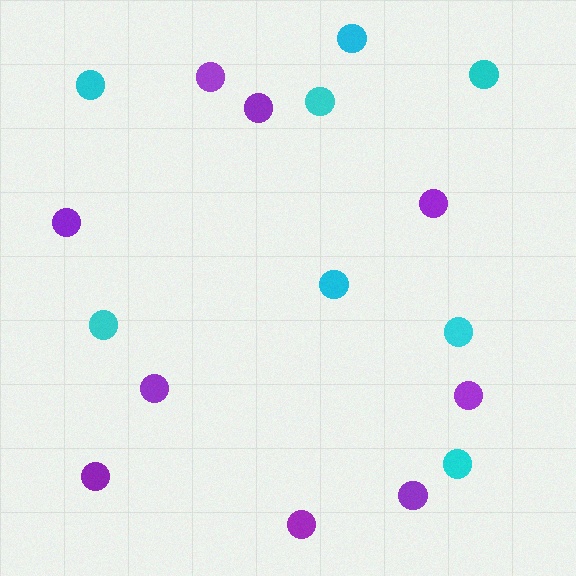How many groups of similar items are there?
There are 2 groups: one group of cyan circles (8) and one group of purple circles (9).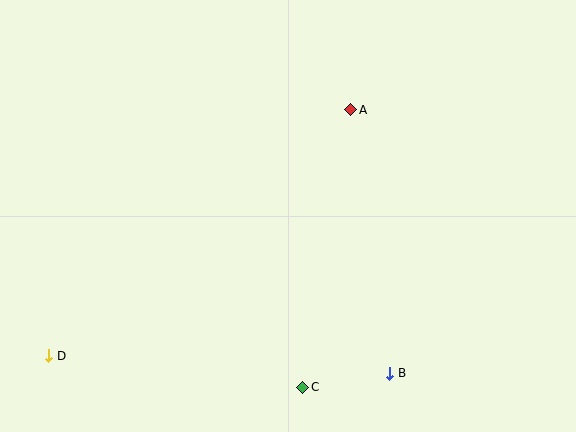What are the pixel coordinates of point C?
Point C is at (303, 388).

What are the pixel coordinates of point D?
Point D is at (49, 356).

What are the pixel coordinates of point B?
Point B is at (390, 373).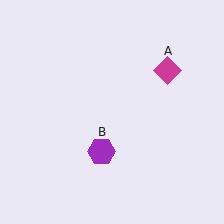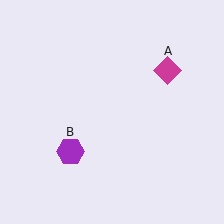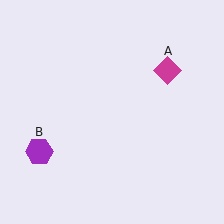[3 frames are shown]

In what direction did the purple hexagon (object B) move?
The purple hexagon (object B) moved left.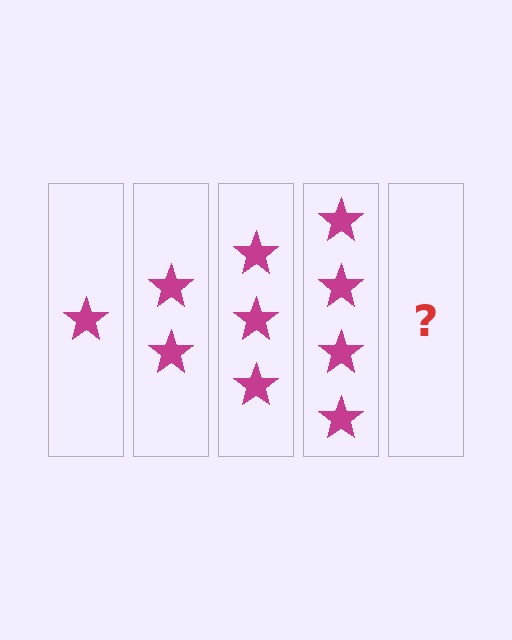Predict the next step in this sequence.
The next step is 5 stars.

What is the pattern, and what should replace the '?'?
The pattern is that each step adds one more star. The '?' should be 5 stars.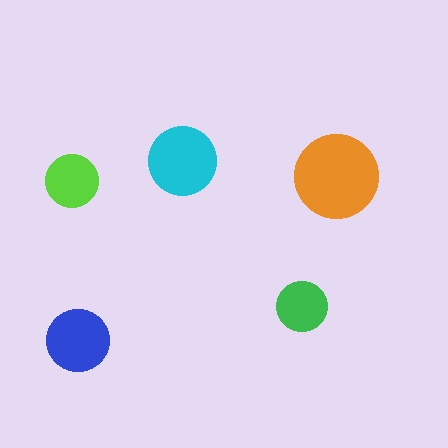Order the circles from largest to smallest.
the orange one, the cyan one, the blue one, the lime one, the green one.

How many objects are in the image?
There are 5 objects in the image.